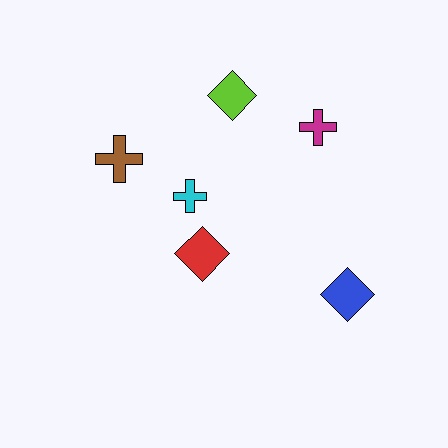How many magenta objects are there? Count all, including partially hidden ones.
There is 1 magenta object.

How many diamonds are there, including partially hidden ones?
There are 3 diamonds.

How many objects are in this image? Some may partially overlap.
There are 6 objects.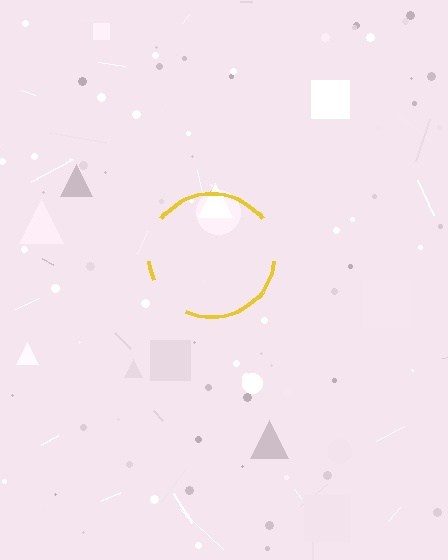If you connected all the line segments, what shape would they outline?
They would outline a circle.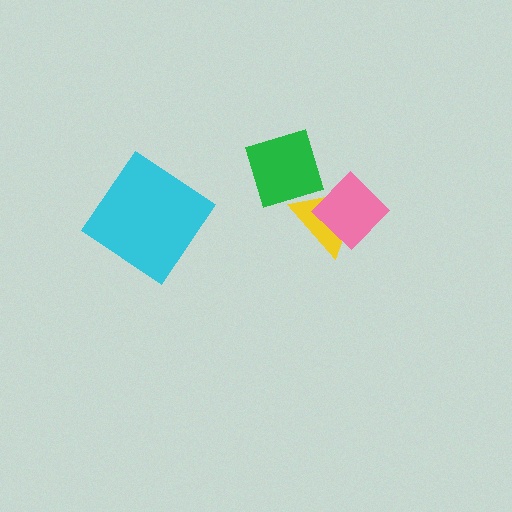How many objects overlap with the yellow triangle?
2 objects overlap with the yellow triangle.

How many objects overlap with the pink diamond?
1 object overlaps with the pink diamond.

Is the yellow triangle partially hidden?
Yes, it is partially covered by another shape.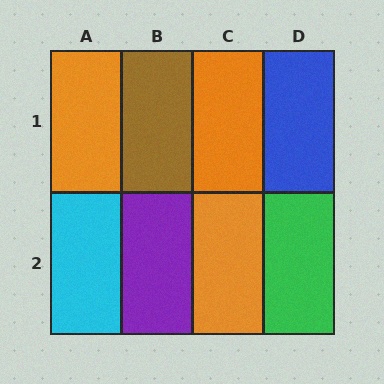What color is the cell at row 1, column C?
Orange.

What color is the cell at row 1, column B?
Brown.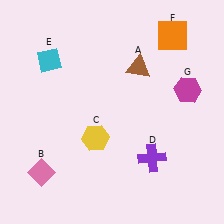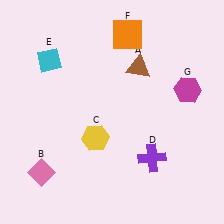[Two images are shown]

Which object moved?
The orange square (F) moved left.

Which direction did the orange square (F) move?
The orange square (F) moved left.